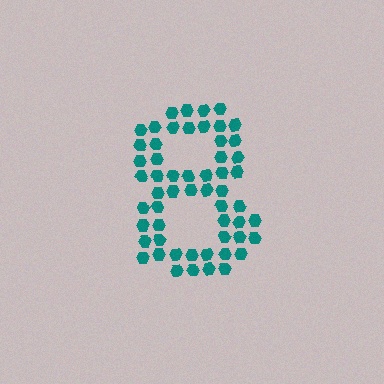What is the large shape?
The large shape is the digit 8.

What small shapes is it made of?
It is made of small hexagons.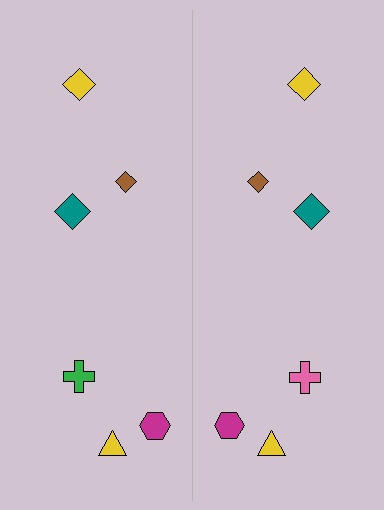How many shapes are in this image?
There are 12 shapes in this image.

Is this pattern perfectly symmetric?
No, the pattern is not perfectly symmetric. The pink cross on the right side breaks the symmetry — its mirror counterpart is green.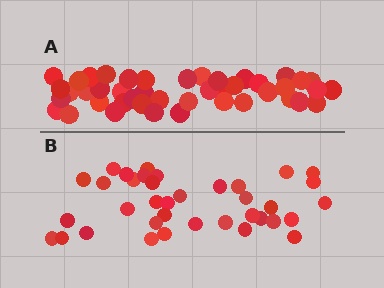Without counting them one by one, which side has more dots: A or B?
Region A (the top region) has more dots.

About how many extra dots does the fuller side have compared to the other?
Region A has roughly 8 or so more dots than region B.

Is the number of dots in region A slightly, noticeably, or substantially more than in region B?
Region A has only slightly more — the two regions are fairly close. The ratio is roughly 1.2 to 1.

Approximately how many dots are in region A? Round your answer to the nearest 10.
About 40 dots. (The exact count is 44, which rounds to 40.)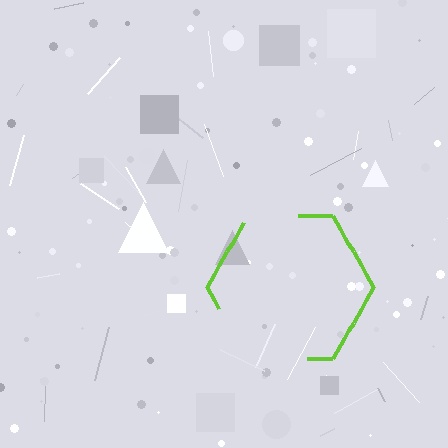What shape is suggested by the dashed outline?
The dashed outline suggests a hexagon.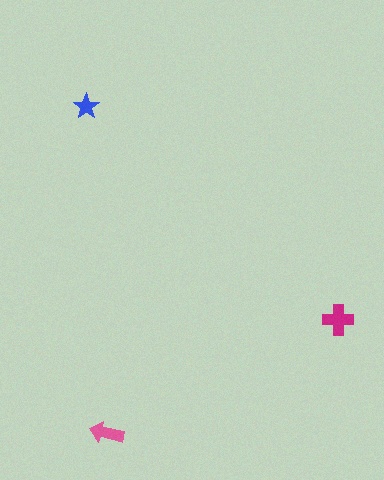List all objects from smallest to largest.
The blue star, the pink arrow, the magenta cross.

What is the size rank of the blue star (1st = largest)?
3rd.